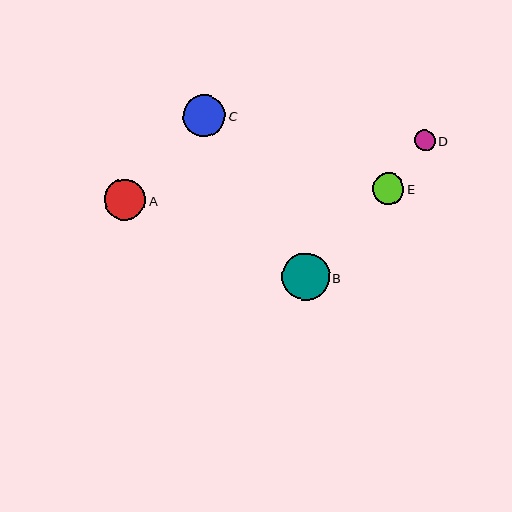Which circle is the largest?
Circle B is the largest with a size of approximately 48 pixels.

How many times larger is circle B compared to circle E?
Circle B is approximately 1.5 times the size of circle E.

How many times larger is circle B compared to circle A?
Circle B is approximately 1.2 times the size of circle A.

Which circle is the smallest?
Circle D is the smallest with a size of approximately 21 pixels.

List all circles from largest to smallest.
From largest to smallest: B, C, A, E, D.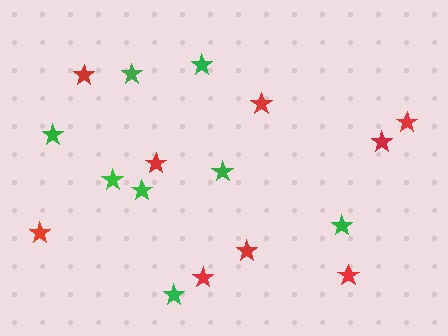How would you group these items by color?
There are 2 groups: one group of red stars (9) and one group of green stars (8).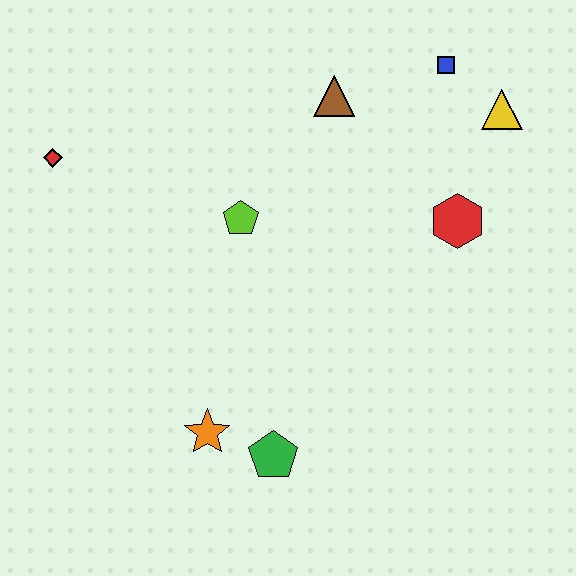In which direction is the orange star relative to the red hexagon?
The orange star is to the left of the red hexagon.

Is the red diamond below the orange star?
No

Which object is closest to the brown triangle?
The blue square is closest to the brown triangle.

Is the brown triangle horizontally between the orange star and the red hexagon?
Yes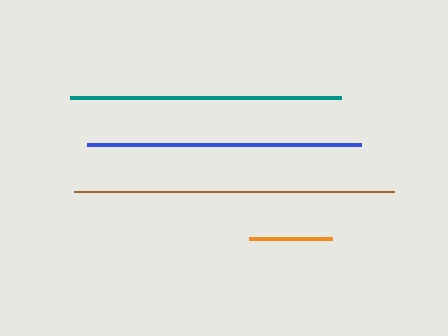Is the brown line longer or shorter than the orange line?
The brown line is longer than the orange line.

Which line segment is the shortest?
The orange line is the shortest at approximately 83 pixels.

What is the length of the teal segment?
The teal segment is approximately 272 pixels long.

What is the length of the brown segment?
The brown segment is approximately 320 pixels long.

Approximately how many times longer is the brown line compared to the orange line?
The brown line is approximately 3.8 times the length of the orange line.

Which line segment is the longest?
The brown line is the longest at approximately 320 pixels.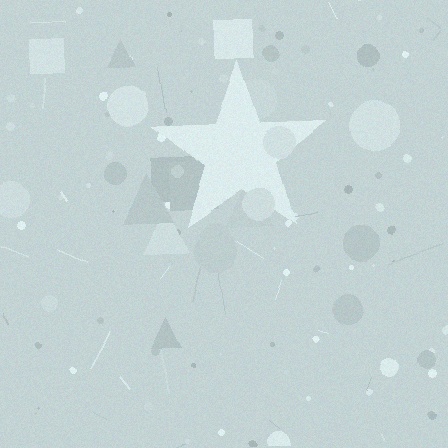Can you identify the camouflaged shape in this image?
The camouflaged shape is a star.